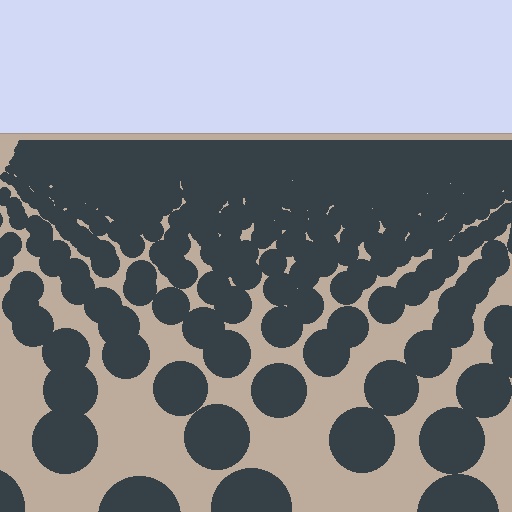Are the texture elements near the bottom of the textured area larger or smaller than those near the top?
Larger. Near the bottom, elements are closer to the viewer and appear at a bigger on-screen size.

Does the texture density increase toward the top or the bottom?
Density increases toward the top.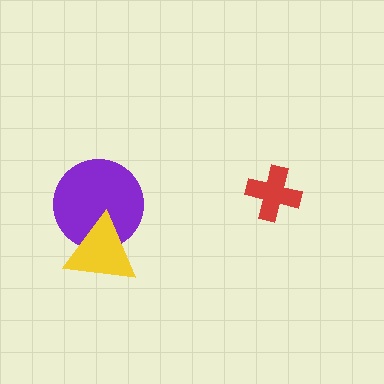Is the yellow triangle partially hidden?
No, no other shape covers it.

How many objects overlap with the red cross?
0 objects overlap with the red cross.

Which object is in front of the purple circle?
The yellow triangle is in front of the purple circle.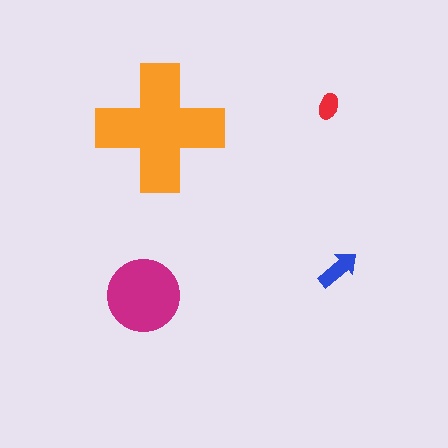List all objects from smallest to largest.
The red ellipse, the blue arrow, the magenta circle, the orange cross.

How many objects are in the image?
There are 4 objects in the image.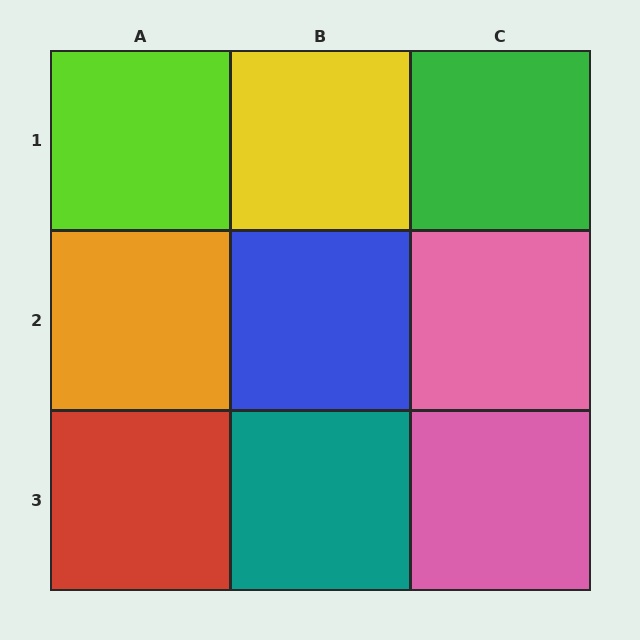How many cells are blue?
1 cell is blue.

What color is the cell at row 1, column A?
Lime.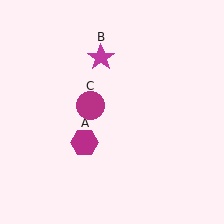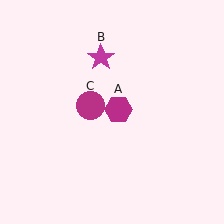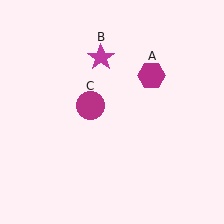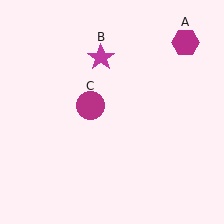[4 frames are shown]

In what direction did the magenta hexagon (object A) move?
The magenta hexagon (object A) moved up and to the right.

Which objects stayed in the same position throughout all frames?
Magenta star (object B) and magenta circle (object C) remained stationary.